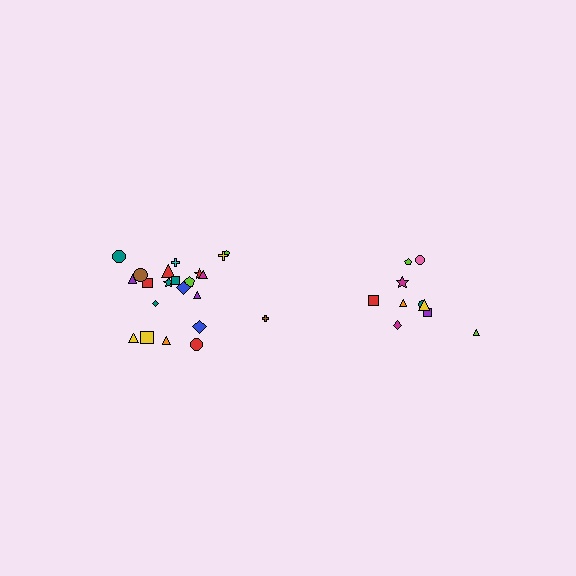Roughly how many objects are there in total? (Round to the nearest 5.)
Roughly 30 objects in total.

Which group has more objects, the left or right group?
The left group.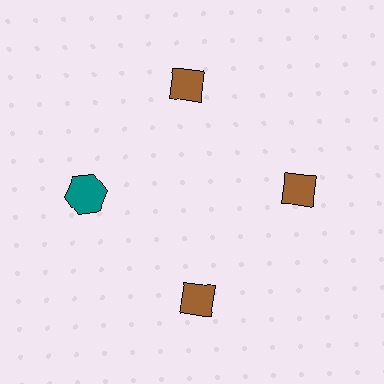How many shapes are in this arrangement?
There are 4 shapes arranged in a ring pattern.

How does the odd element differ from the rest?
It differs in both color (teal instead of brown) and shape (hexagon instead of diamond).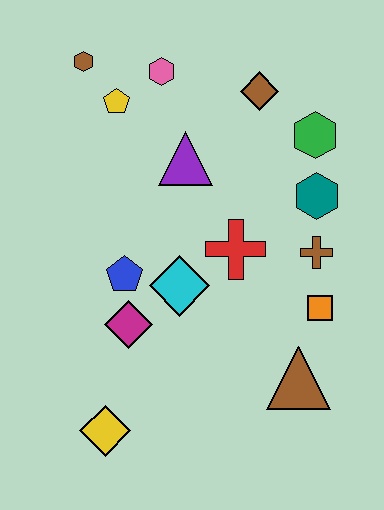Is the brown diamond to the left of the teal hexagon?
Yes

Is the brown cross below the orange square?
No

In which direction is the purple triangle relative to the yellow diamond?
The purple triangle is above the yellow diamond.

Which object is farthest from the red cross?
The brown hexagon is farthest from the red cross.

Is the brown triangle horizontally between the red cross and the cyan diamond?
No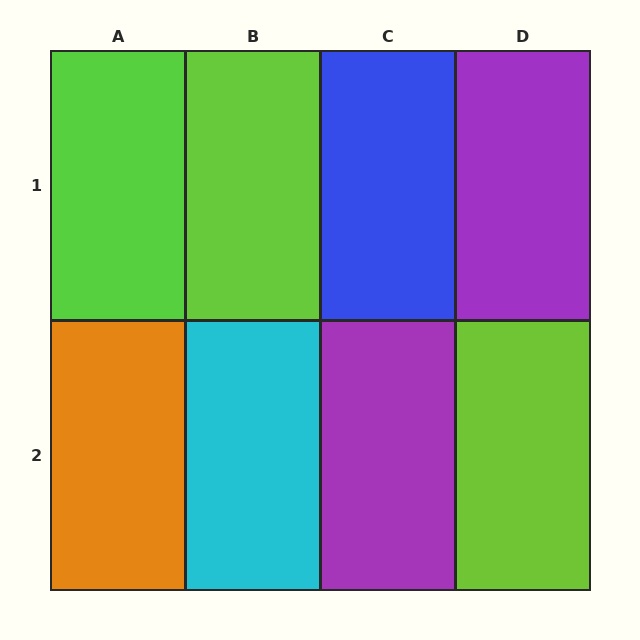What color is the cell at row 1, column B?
Lime.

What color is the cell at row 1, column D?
Purple.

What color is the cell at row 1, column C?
Blue.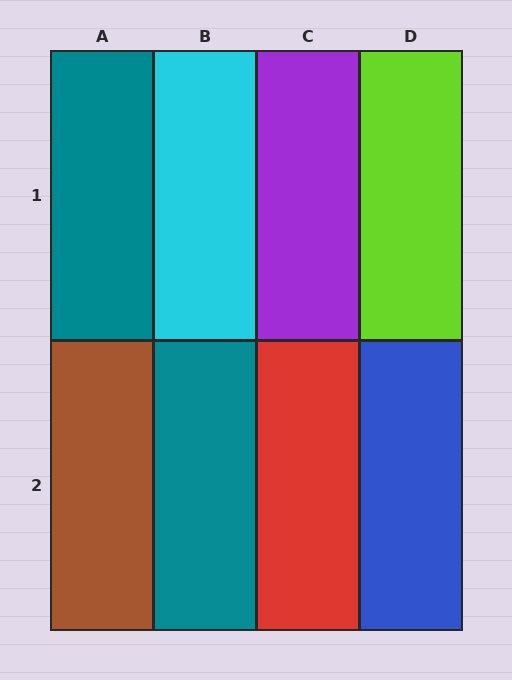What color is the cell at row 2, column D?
Blue.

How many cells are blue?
1 cell is blue.